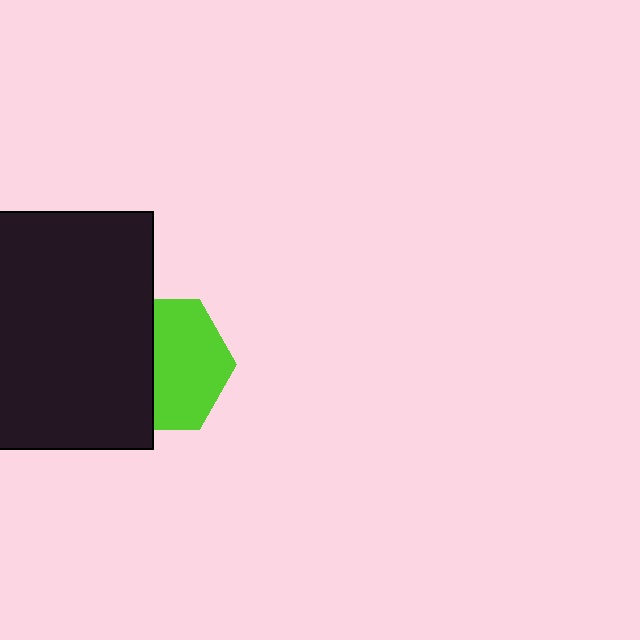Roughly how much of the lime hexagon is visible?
About half of it is visible (roughly 57%).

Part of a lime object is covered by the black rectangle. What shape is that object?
It is a hexagon.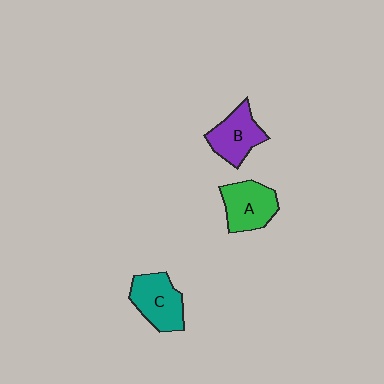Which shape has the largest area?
Shape C (teal).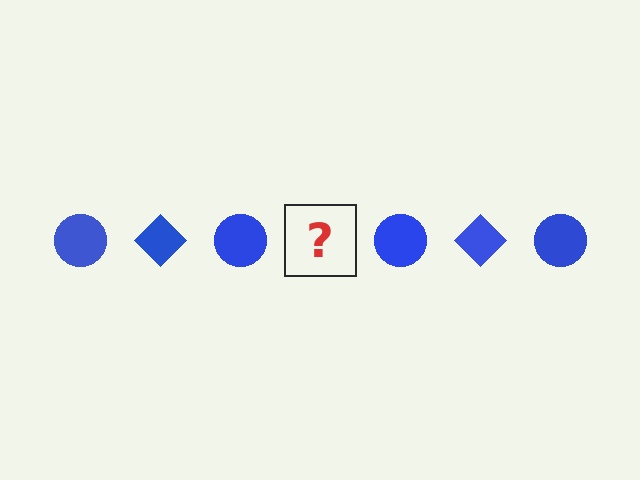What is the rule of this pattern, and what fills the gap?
The rule is that the pattern cycles through circle, diamond shapes in blue. The gap should be filled with a blue diamond.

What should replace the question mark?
The question mark should be replaced with a blue diamond.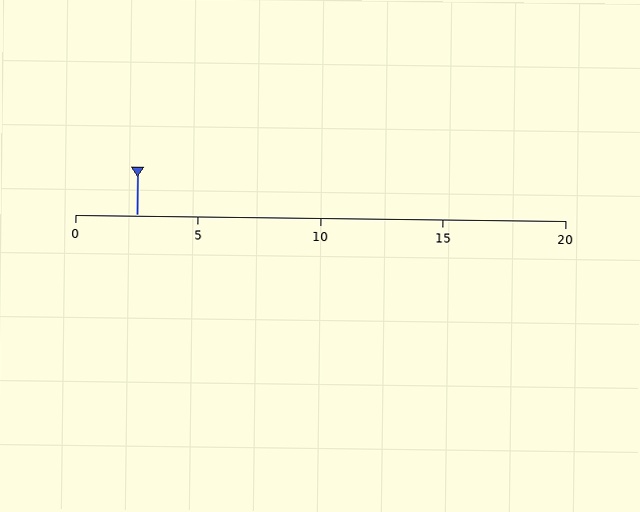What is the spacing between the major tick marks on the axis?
The major ticks are spaced 5 apart.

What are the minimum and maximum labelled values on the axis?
The axis runs from 0 to 20.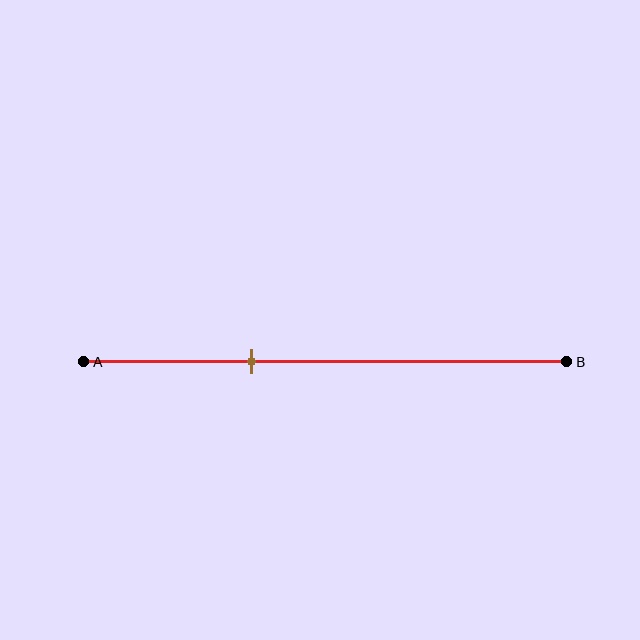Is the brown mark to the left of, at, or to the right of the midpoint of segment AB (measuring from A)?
The brown mark is to the left of the midpoint of segment AB.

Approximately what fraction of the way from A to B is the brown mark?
The brown mark is approximately 35% of the way from A to B.